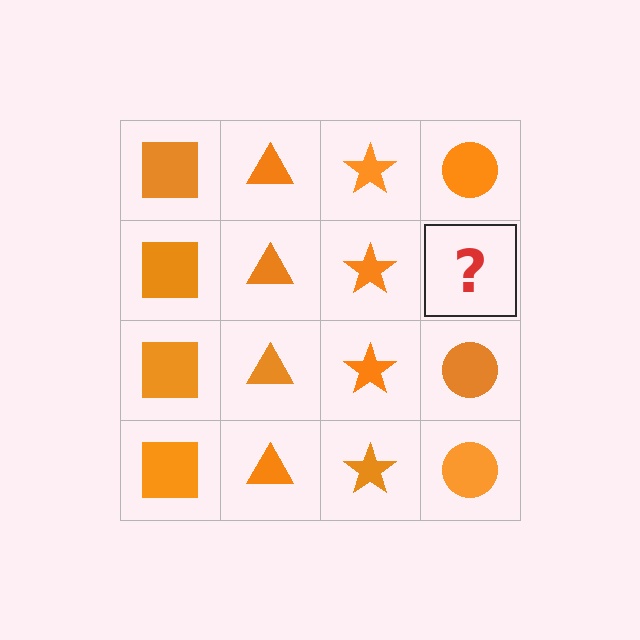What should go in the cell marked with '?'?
The missing cell should contain an orange circle.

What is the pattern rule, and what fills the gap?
The rule is that each column has a consistent shape. The gap should be filled with an orange circle.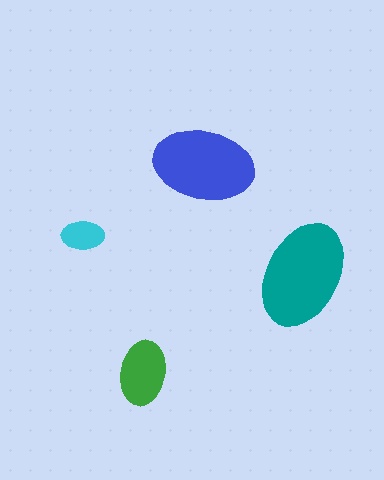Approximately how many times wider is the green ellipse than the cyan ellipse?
About 1.5 times wider.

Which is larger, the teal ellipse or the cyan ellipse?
The teal one.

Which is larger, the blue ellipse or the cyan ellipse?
The blue one.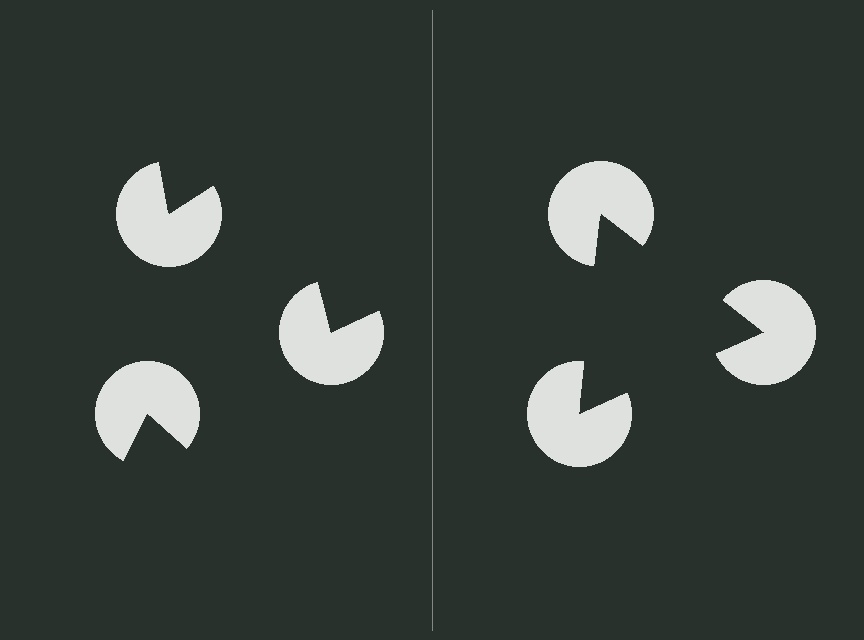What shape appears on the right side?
An illusory triangle.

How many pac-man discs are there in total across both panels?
6 — 3 on each side.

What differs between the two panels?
The pac-man discs are positioned identically on both sides; only the wedge orientations differ. On the right they align to a triangle; on the left they are misaligned.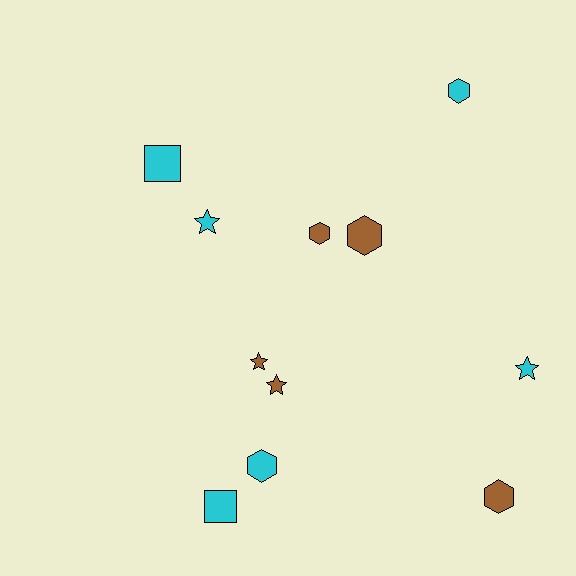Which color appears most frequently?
Cyan, with 6 objects.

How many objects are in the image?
There are 11 objects.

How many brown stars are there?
There are 2 brown stars.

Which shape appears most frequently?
Hexagon, with 5 objects.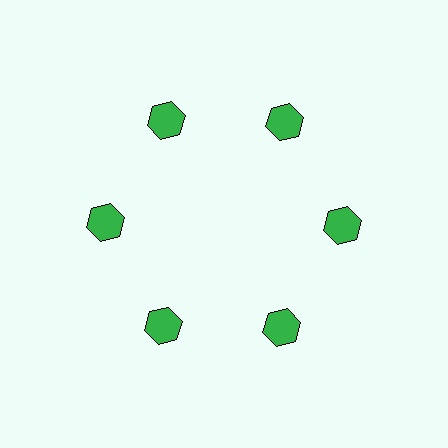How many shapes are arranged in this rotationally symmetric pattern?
There are 6 shapes, arranged in 6 groups of 1.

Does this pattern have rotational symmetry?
Yes, this pattern has 6-fold rotational symmetry. It looks the same after rotating 60 degrees around the center.